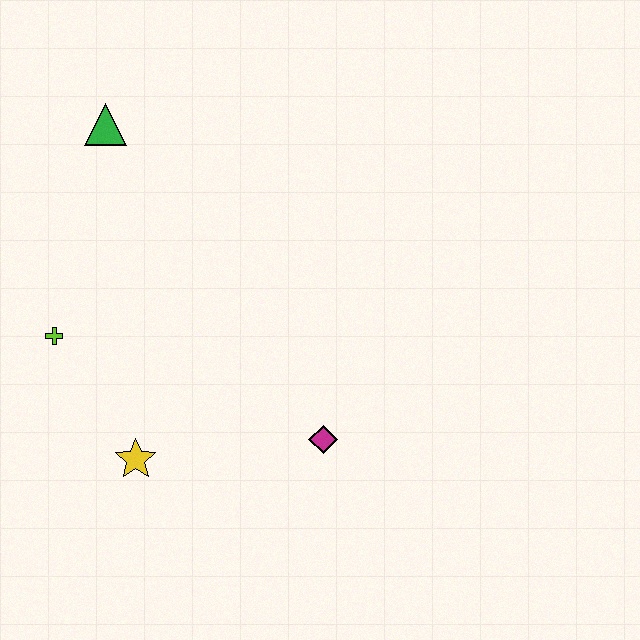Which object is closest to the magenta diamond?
The yellow star is closest to the magenta diamond.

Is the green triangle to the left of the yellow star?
Yes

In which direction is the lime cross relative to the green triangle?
The lime cross is below the green triangle.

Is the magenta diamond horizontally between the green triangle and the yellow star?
No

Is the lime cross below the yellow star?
No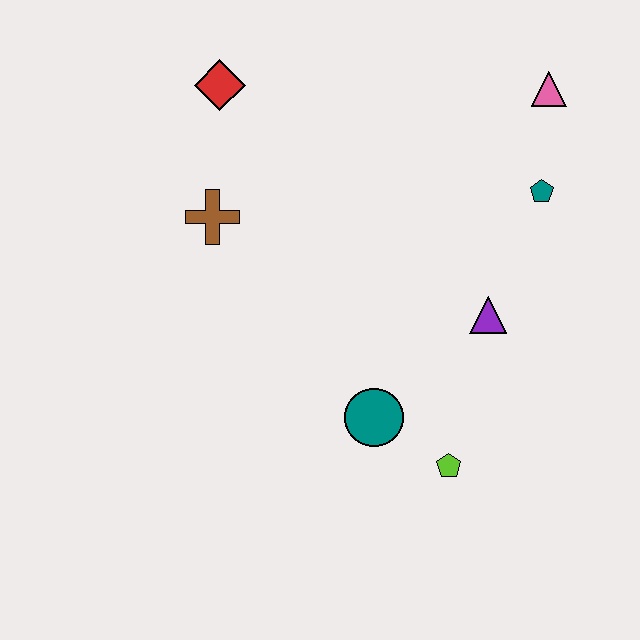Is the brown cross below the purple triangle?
No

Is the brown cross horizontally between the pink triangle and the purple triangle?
No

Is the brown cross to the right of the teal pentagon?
No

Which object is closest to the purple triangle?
The teal pentagon is closest to the purple triangle.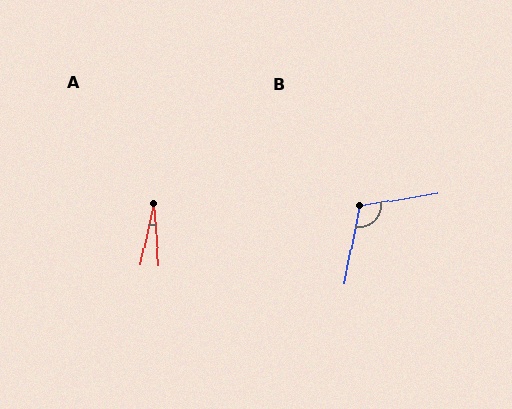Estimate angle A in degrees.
Approximately 17 degrees.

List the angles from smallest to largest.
A (17°), B (111°).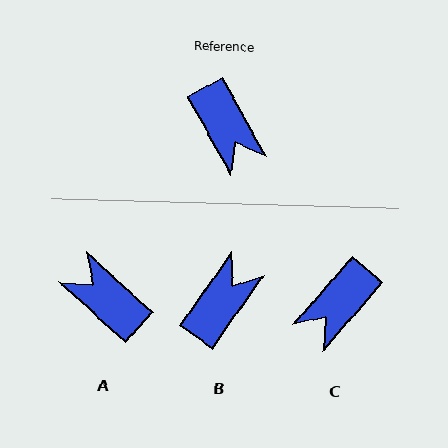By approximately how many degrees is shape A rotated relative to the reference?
Approximately 161 degrees clockwise.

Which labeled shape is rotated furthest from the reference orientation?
A, about 161 degrees away.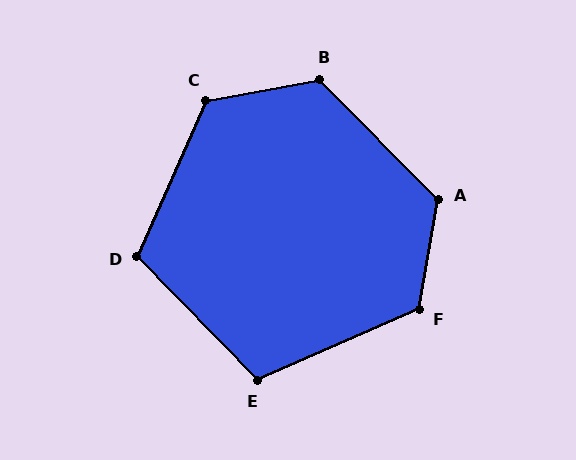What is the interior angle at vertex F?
Approximately 124 degrees (obtuse).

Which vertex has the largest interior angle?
A, at approximately 125 degrees.